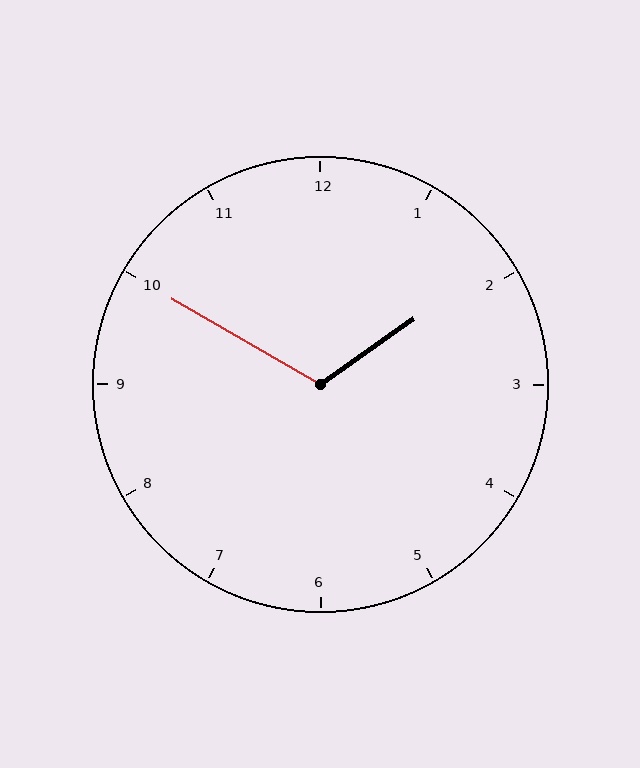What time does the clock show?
1:50.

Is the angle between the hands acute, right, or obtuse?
It is obtuse.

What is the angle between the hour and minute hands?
Approximately 115 degrees.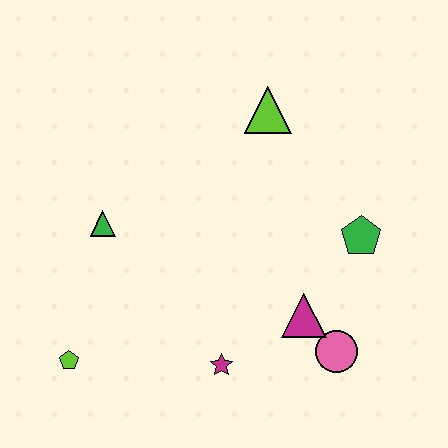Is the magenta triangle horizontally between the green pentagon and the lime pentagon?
Yes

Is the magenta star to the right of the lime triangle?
No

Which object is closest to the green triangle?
The lime pentagon is closest to the green triangle.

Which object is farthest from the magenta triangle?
The lime pentagon is farthest from the magenta triangle.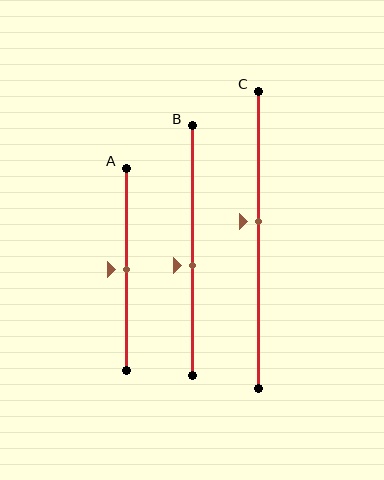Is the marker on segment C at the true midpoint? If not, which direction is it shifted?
No, the marker on segment C is shifted upward by about 6% of the segment length.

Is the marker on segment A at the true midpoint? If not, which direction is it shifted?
Yes, the marker on segment A is at the true midpoint.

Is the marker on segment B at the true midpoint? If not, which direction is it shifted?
No, the marker on segment B is shifted downward by about 6% of the segment length.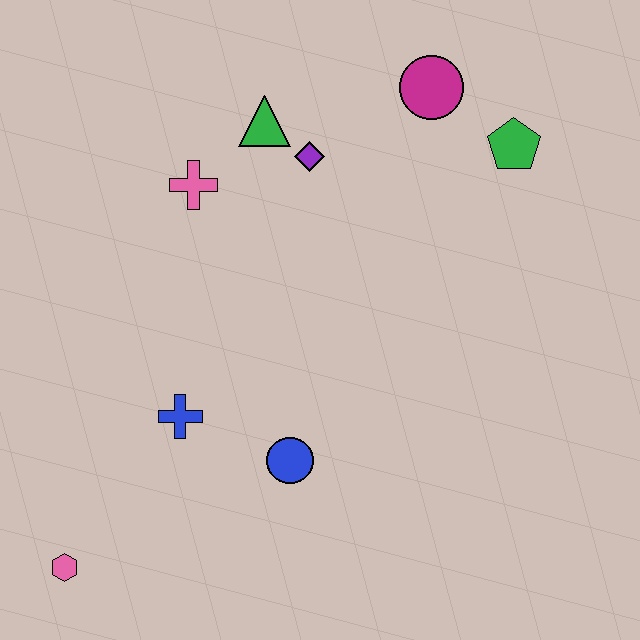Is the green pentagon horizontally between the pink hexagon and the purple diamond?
No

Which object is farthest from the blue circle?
The magenta circle is farthest from the blue circle.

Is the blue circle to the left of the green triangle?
No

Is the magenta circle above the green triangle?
Yes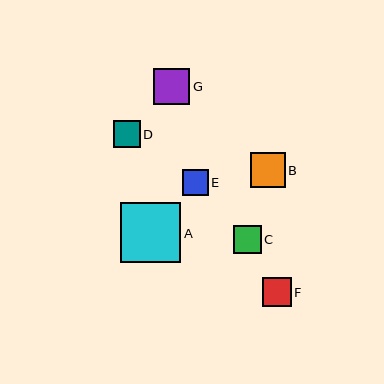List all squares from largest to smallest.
From largest to smallest: A, G, B, F, C, D, E.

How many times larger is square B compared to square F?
Square B is approximately 1.2 times the size of square F.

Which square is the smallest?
Square E is the smallest with a size of approximately 26 pixels.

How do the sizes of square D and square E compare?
Square D and square E are approximately the same size.